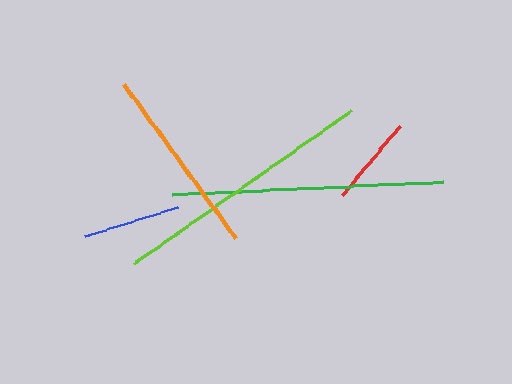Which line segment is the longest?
The green line is the longest at approximately 270 pixels.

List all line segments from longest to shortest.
From longest to shortest: green, lime, orange, blue, red.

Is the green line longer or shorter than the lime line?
The green line is longer than the lime line.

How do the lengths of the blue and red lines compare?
The blue and red lines are approximately the same length.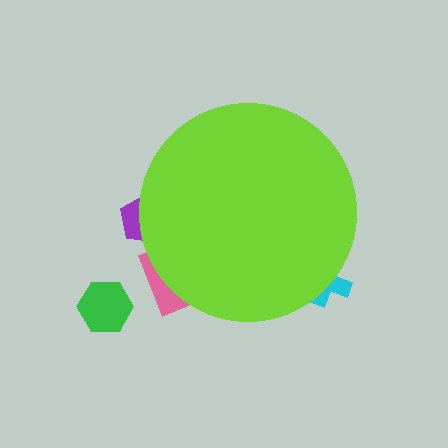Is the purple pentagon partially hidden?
Yes, the purple pentagon is partially hidden behind the lime circle.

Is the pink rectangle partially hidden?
Yes, the pink rectangle is partially hidden behind the lime circle.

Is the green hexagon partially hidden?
No, the green hexagon is fully visible.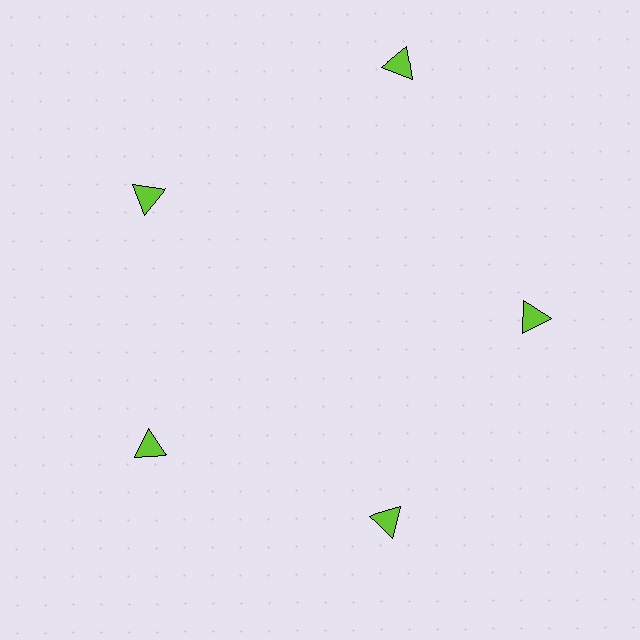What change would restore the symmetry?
The symmetry would be restored by moving it inward, back onto the ring so that all 5 triangles sit at equal angles and equal distance from the center.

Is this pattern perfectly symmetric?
No. The 5 lime triangles are arranged in a ring, but one element near the 1 o'clock position is pushed outward from the center, breaking the 5-fold rotational symmetry.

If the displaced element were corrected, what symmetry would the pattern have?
It would have 5-fold rotational symmetry — the pattern would map onto itself every 72 degrees.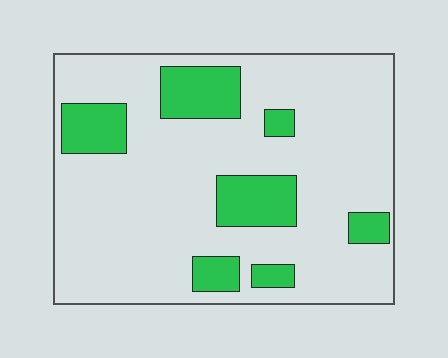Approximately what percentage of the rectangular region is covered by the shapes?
Approximately 20%.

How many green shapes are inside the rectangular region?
7.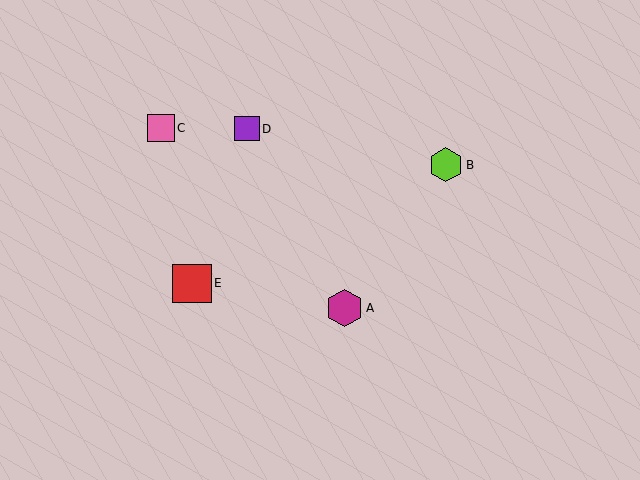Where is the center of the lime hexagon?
The center of the lime hexagon is at (446, 165).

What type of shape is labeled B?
Shape B is a lime hexagon.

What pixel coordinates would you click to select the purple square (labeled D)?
Click at (247, 129) to select the purple square D.